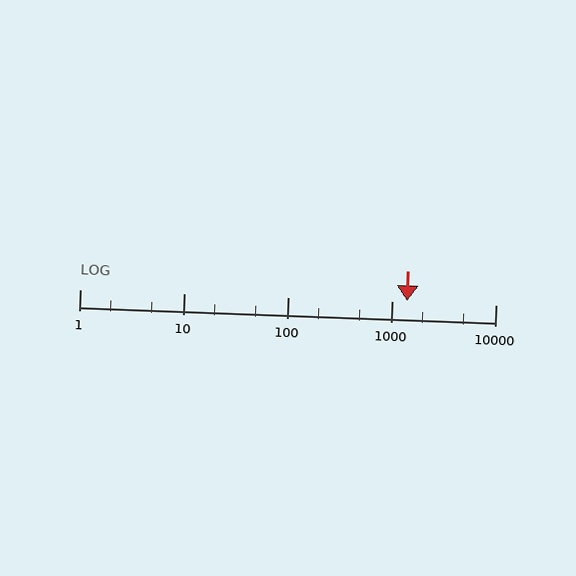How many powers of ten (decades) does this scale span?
The scale spans 4 decades, from 1 to 10000.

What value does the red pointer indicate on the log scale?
The pointer indicates approximately 1400.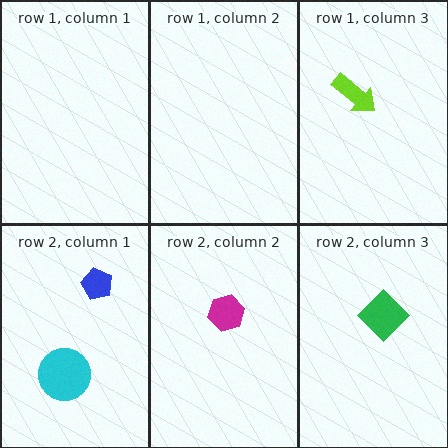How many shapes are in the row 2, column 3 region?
1.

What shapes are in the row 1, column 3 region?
The lime arrow.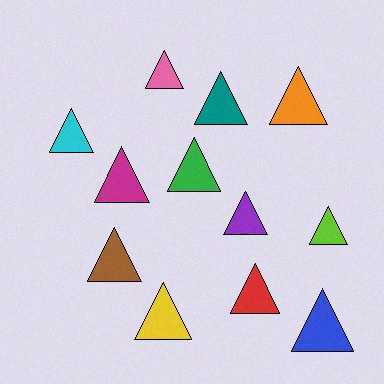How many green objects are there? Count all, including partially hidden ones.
There is 1 green object.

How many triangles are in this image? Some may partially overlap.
There are 12 triangles.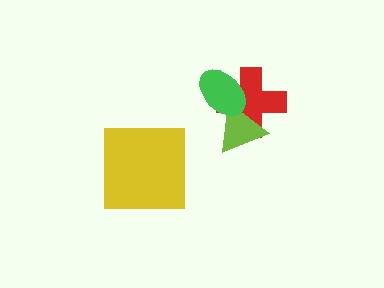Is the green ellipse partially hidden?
No, no other shape covers it.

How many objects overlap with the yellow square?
0 objects overlap with the yellow square.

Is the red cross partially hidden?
Yes, it is partially covered by another shape.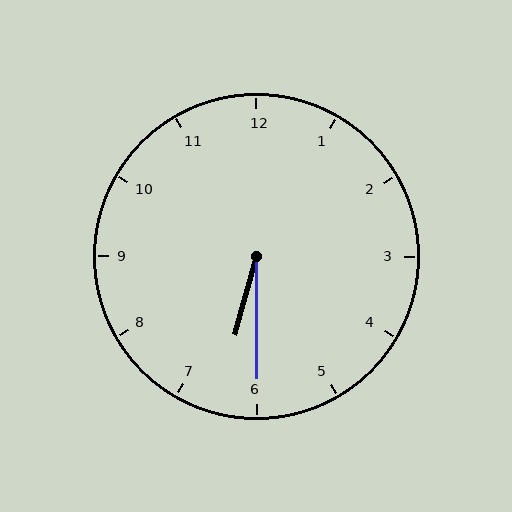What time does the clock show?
6:30.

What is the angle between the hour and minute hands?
Approximately 15 degrees.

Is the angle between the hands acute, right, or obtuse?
It is acute.